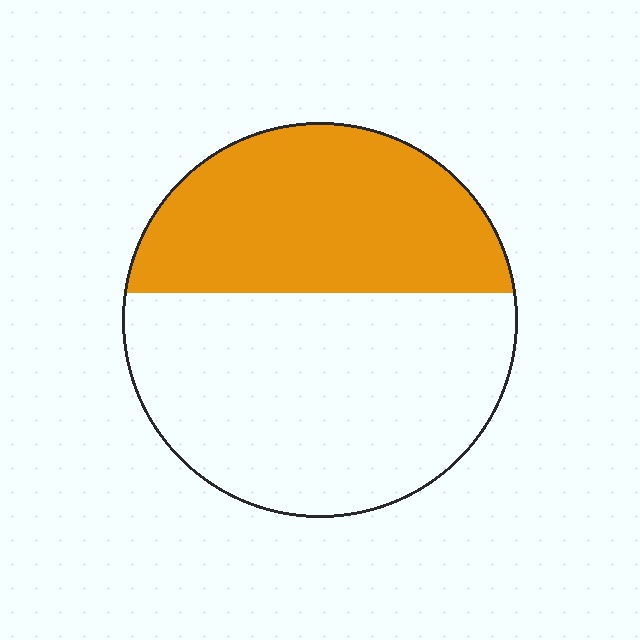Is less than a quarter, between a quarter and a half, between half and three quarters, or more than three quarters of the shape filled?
Between a quarter and a half.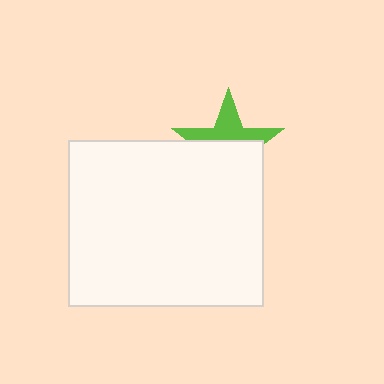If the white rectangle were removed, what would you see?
You would see the complete lime star.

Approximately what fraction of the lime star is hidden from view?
Roughly 58% of the lime star is hidden behind the white rectangle.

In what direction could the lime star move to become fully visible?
The lime star could move up. That would shift it out from behind the white rectangle entirely.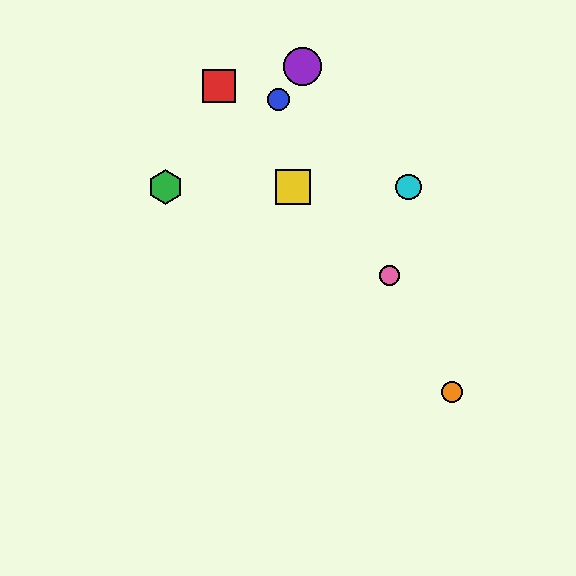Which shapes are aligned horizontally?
The green hexagon, the yellow square, the cyan circle are aligned horizontally.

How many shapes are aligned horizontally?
3 shapes (the green hexagon, the yellow square, the cyan circle) are aligned horizontally.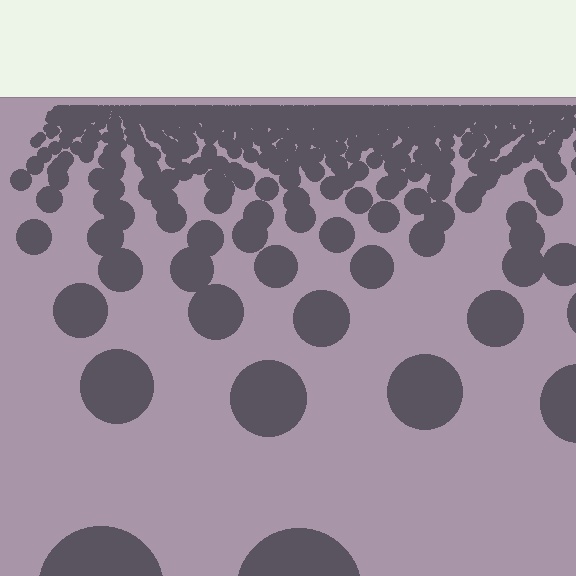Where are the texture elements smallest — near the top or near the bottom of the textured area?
Near the top.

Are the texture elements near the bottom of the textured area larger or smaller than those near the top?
Larger. Near the bottom, elements are closer to the viewer and appear at a bigger on-screen size.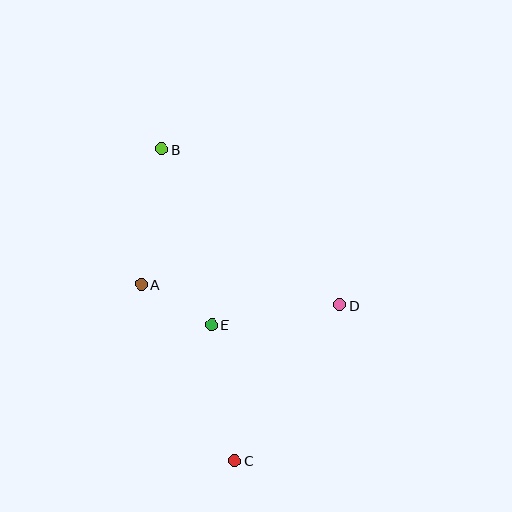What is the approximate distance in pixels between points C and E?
The distance between C and E is approximately 138 pixels.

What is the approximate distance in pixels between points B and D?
The distance between B and D is approximately 237 pixels.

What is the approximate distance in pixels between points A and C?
The distance between A and C is approximately 200 pixels.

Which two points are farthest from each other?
Points B and C are farthest from each other.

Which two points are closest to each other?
Points A and E are closest to each other.